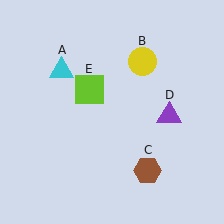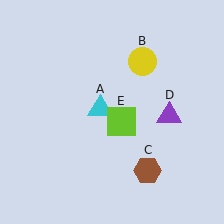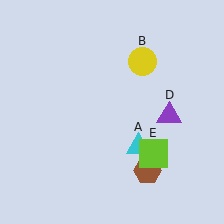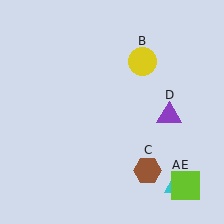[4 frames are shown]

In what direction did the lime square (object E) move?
The lime square (object E) moved down and to the right.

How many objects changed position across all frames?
2 objects changed position: cyan triangle (object A), lime square (object E).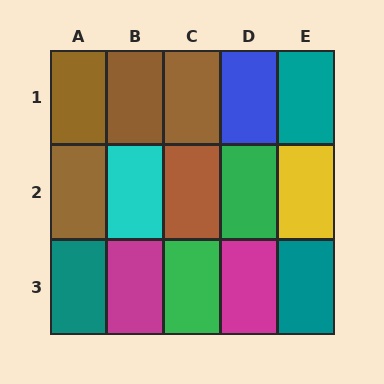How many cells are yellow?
1 cell is yellow.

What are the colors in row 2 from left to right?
Brown, cyan, brown, green, yellow.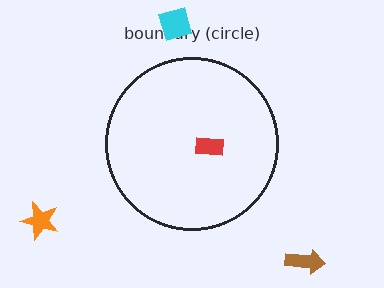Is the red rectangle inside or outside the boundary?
Inside.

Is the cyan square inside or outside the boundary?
Outside.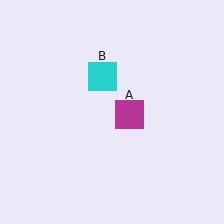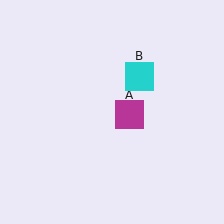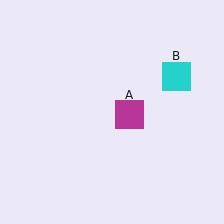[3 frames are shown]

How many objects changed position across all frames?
1 object changed position: cyan square (object B).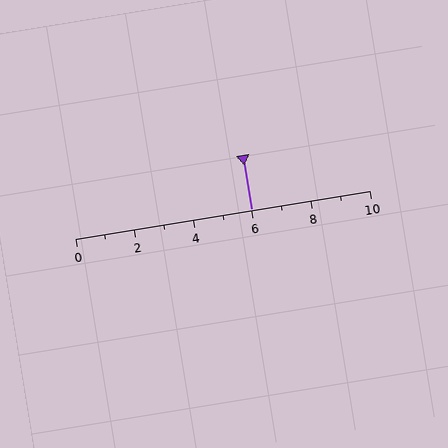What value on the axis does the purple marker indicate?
The marker indicates approximately 6.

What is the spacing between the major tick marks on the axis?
The major ticks are spaced 2 apart.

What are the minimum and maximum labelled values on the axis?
The axis runs from 0 to 10.